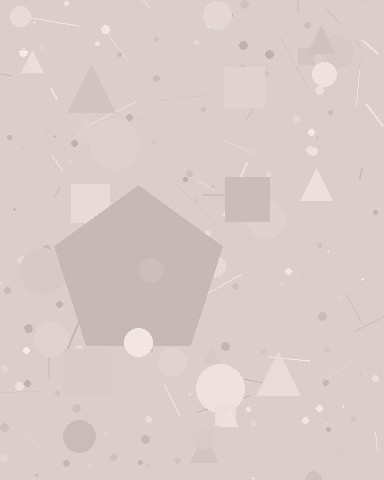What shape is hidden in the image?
A pentagon is hidden in the image.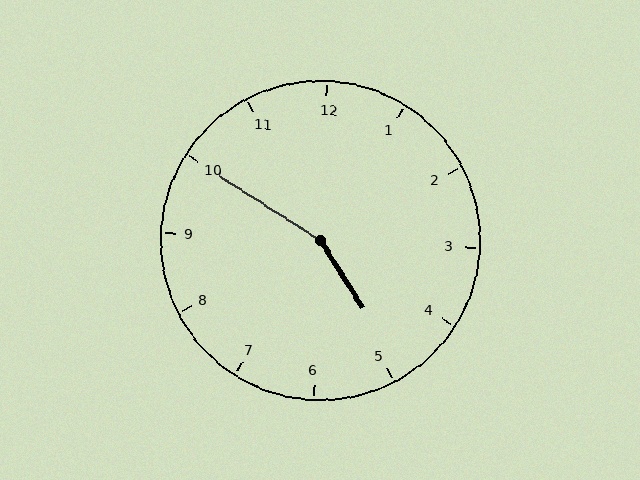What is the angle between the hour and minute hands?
Approximately 155 degrees.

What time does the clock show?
4:50.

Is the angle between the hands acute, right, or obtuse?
It is obtuse.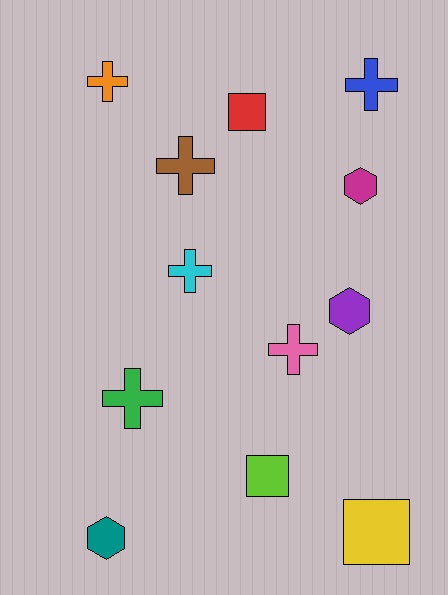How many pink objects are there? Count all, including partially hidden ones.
There is 1 pink object.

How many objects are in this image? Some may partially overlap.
There are 12 objects.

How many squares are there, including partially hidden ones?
There are 3 squares.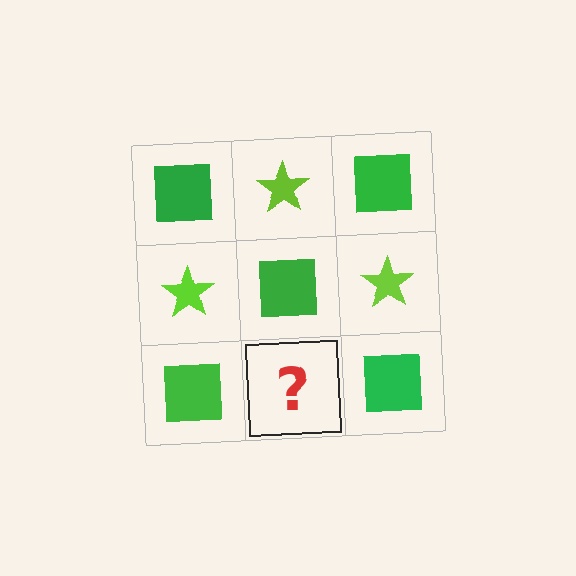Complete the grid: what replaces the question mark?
The question mark should be replaced with a lime star.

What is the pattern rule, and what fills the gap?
The rule is that it alternates green square and lime star in a checkerboard pattern. The gap should be filled with a lime star.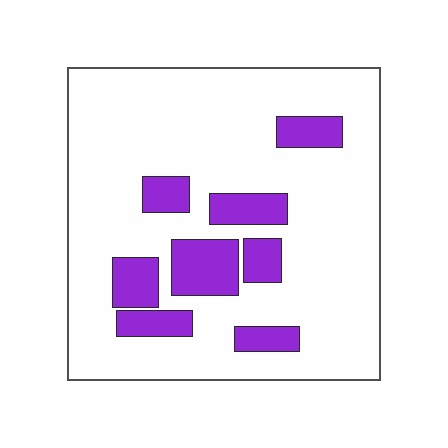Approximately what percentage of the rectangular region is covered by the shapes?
Approximately 20%.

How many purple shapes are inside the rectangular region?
8.